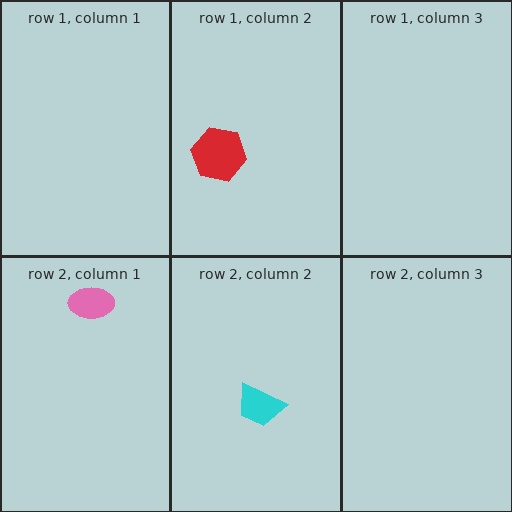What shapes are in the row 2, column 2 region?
The cyan trapezoid.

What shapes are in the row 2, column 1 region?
The pink ellipse.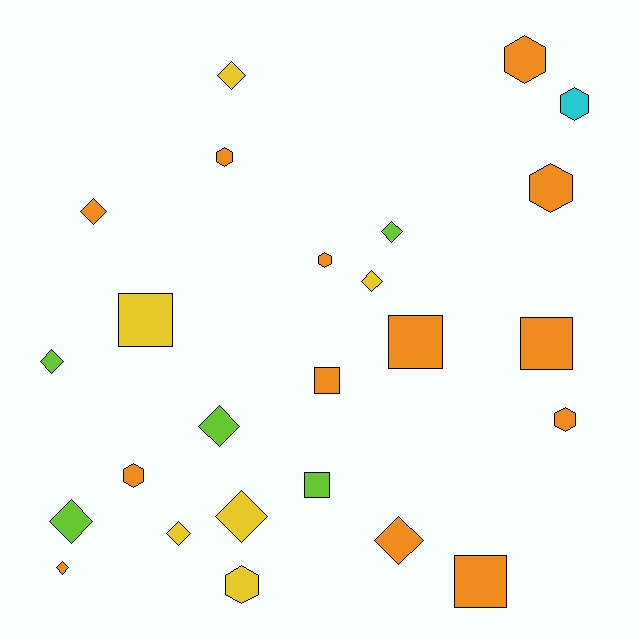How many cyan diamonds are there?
There are no cyan diamonds.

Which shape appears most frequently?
Diamond, with 11 objects.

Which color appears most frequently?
Orange, with 13 objects.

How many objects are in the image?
There are 25 objects.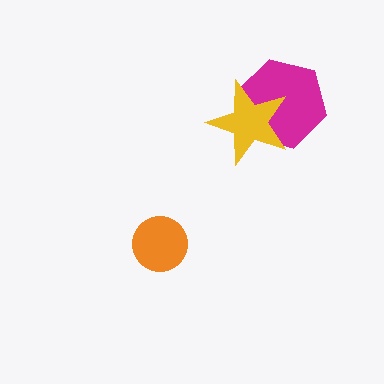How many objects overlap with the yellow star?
1 object overlaps with the yellow star.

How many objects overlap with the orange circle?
0 objects overlap with the orange circle.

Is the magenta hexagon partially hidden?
Yes, it is partially covered by another shape.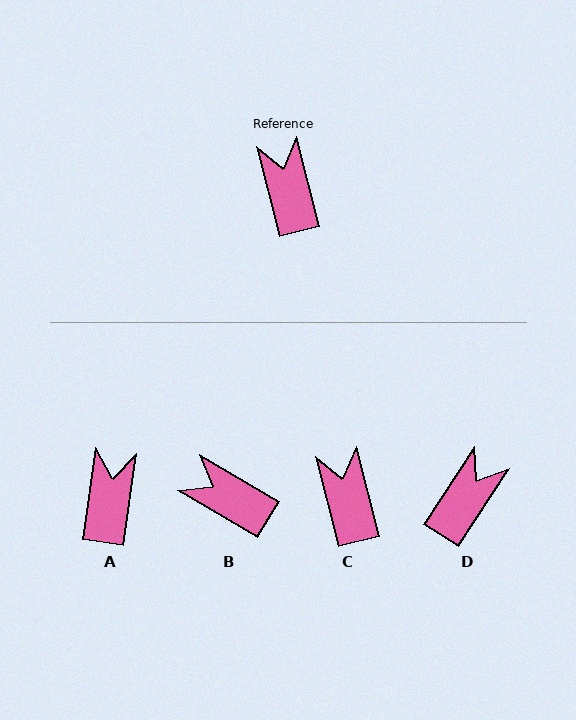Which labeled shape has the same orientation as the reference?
C.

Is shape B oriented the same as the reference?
No, it is off by about 45 degrees.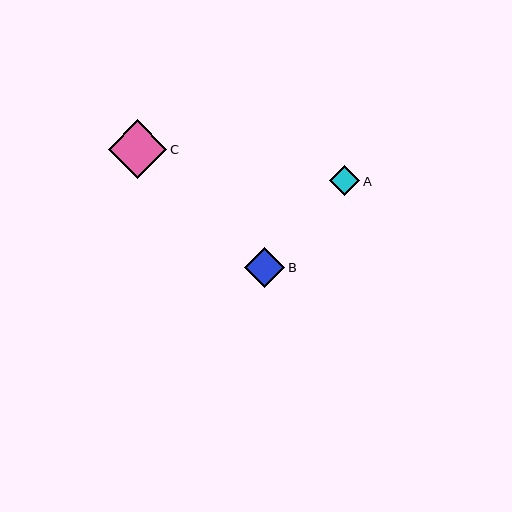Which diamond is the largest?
Diamond C is the largest with a size of approximately 58 pixels.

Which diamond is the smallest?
Diamond A is the smallest with a size of approximately 30 pixels.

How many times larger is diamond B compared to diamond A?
Diamond B is approximately 1.3 times the size of diamond A.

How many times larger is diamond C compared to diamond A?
Diamond C is approximately 1.9 times the size of diamond A.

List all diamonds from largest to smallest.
From largest to smallest: C, B, A.